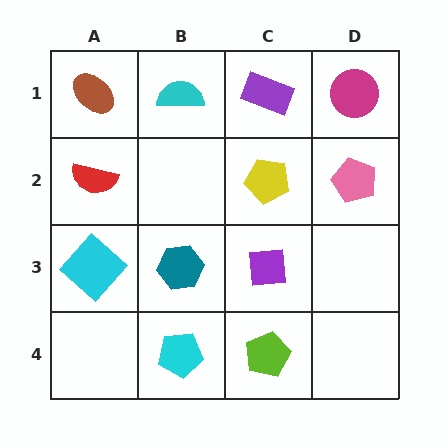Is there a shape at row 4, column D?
No, that cell is empty.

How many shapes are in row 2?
3 shapes.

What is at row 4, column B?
A cyan pentagon.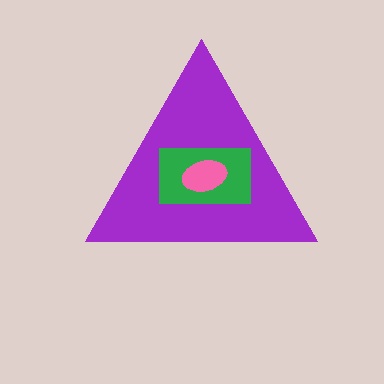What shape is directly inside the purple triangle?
The green rectangle.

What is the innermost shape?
The pink ellipse.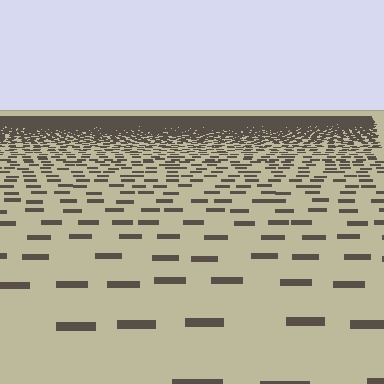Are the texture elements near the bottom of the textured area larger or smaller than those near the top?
Larger. Near the bottom, elements are closer to the viewer and appear at a bigger on-screen size.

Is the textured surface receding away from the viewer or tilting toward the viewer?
The surface is receding away from the viewer. Texture elements get smaller and denser toward the top.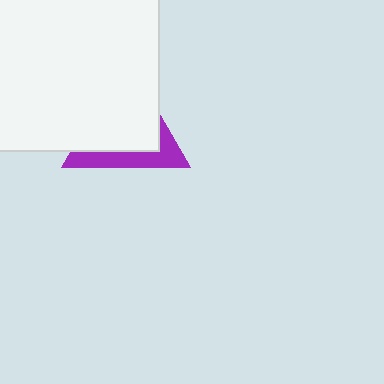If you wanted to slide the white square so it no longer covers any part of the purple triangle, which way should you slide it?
Slide it toward the upper-left — that is the most direct way to separate the two shapes.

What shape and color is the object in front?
The object in front is a white square.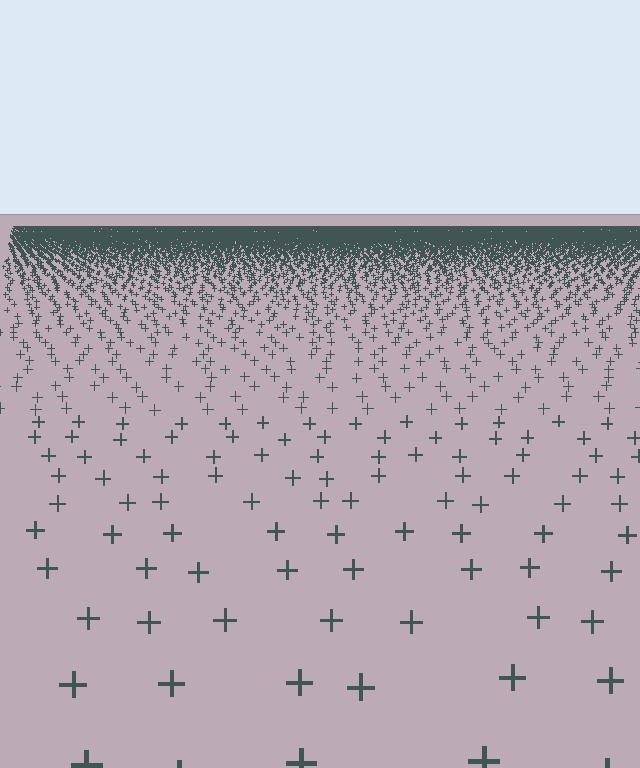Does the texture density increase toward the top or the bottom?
Density increases toward the top.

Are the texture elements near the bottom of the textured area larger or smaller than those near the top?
Larger. Near the bottom, elements are closer to the viewer and appear at a bigger on-screen size.